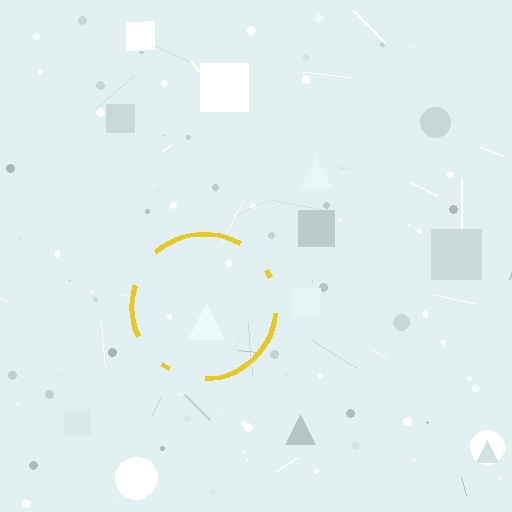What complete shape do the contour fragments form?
The contour fragments form a circle.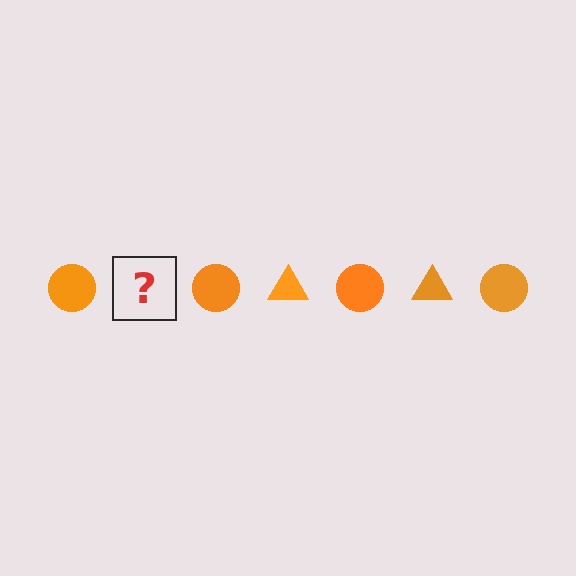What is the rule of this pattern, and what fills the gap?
The rule is that the pattern cycles through circle, triangle shapes in orange. The gap should be filled with an orange triangle.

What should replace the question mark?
The question mark should be replaced with an orange triangle.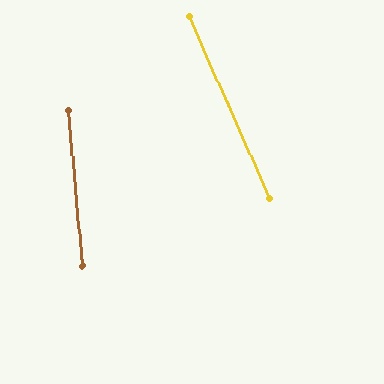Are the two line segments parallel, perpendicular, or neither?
Neither parallel nor perpendicular — they differ by about 19°.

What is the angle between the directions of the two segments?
Approximately 19 degrees.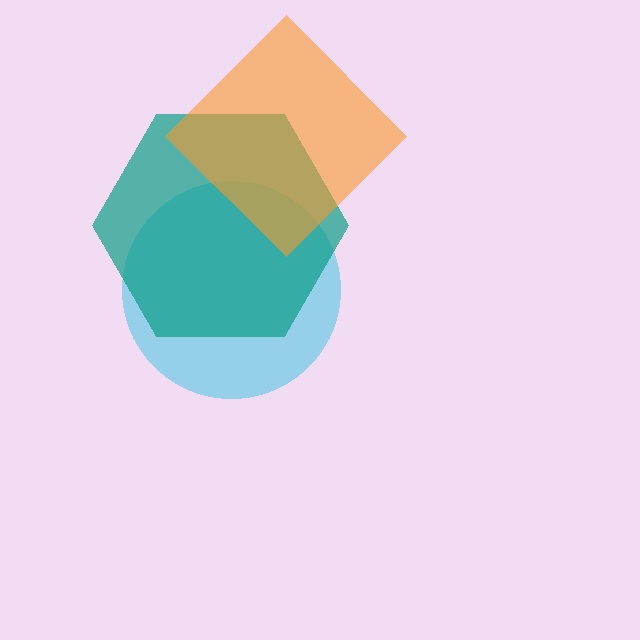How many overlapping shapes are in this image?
There are 3 overlapping shapes in the image.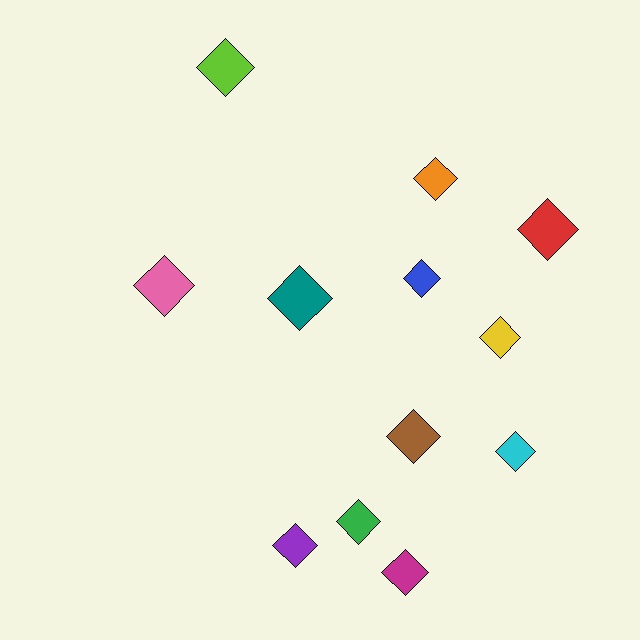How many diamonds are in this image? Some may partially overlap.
There are 12 diamonds.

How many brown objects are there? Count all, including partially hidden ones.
There is 1 brown object.